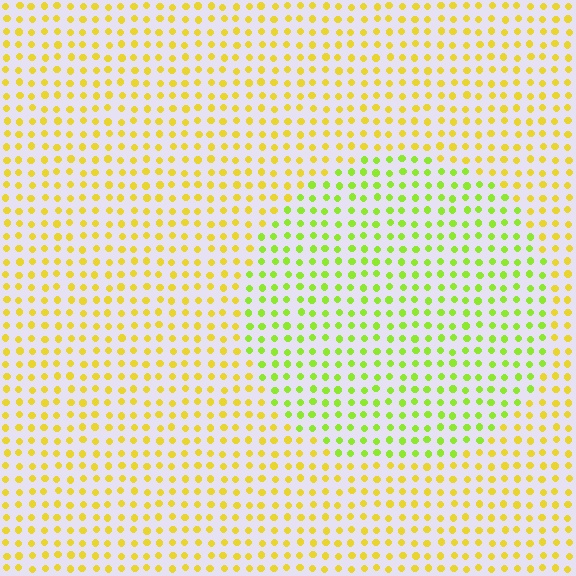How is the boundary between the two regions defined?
The boundary is defined purely by a slight shift in hue (about 36 degrees). Spacing, size, and orientation are identical on both sides.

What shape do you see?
I see a circle.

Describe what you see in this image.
The image is filled with small yellow elements in a uniform arrangement. A circle-shaped region is visible where the elements are tinted to a slightly different hue, forming a subtle color boundary.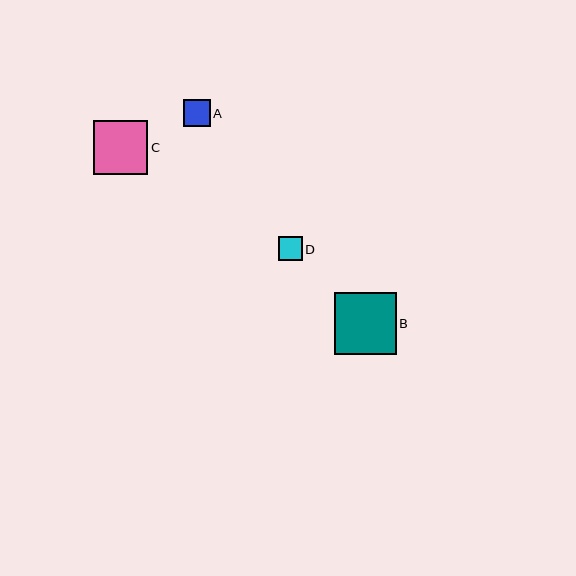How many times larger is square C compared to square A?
Square C is approximately 2.0 times the size of square A.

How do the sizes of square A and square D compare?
Square A and square D are approximately the same size.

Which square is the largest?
Square B is the largest with a size of approximately 62 pixels.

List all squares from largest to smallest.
From largest to smallest: B, C, A, D.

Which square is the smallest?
Square D is the smallest with a size of approximately 24 pixels.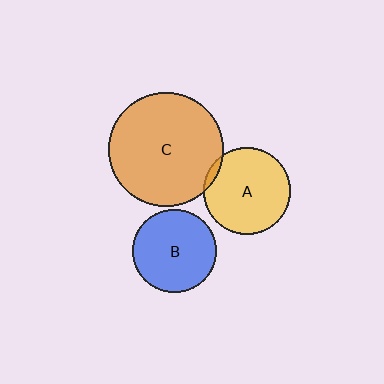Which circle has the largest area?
Circle C (orange).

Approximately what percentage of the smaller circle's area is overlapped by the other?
Approximately 5%.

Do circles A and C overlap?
Yes.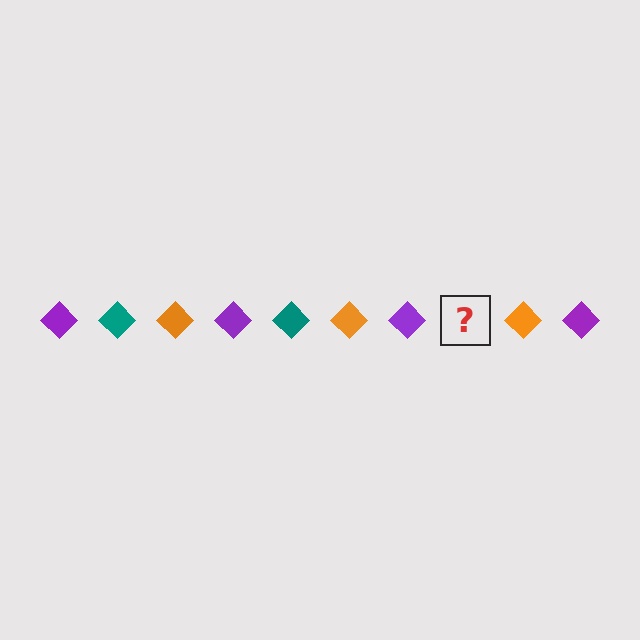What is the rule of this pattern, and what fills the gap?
The rule is that the pattern cycles through purple, teal, orange diamonds. The gap should be filled with a teal diamond.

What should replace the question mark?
The question mark should be replaced with a teal diamond.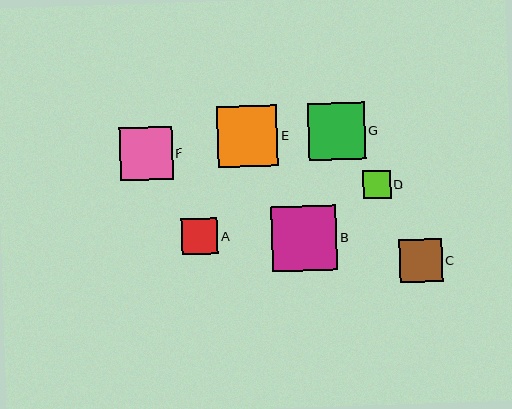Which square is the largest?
Square B is the largest with a size of approximately 65 pixels.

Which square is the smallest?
Square D is the smallest with a size of approximately 28 pixels.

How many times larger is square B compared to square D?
Square B is approximately 2.4 times the size of square D.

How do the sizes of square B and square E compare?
Square B and square E are approximately the same size.